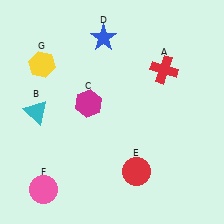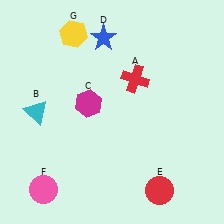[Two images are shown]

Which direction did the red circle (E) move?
The red circle (E) moved right.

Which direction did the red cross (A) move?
The red cross (A) moved left.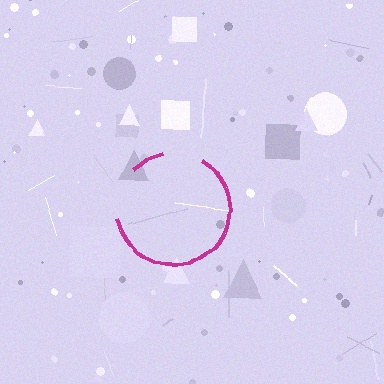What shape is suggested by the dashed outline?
The dashed outline suggests a circle.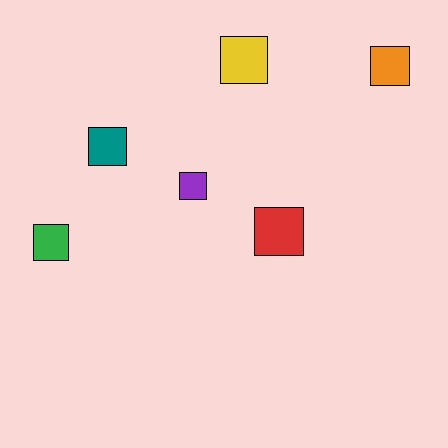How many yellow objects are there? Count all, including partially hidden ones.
There is 1 yellow object.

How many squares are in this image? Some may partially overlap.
There are 6 squares.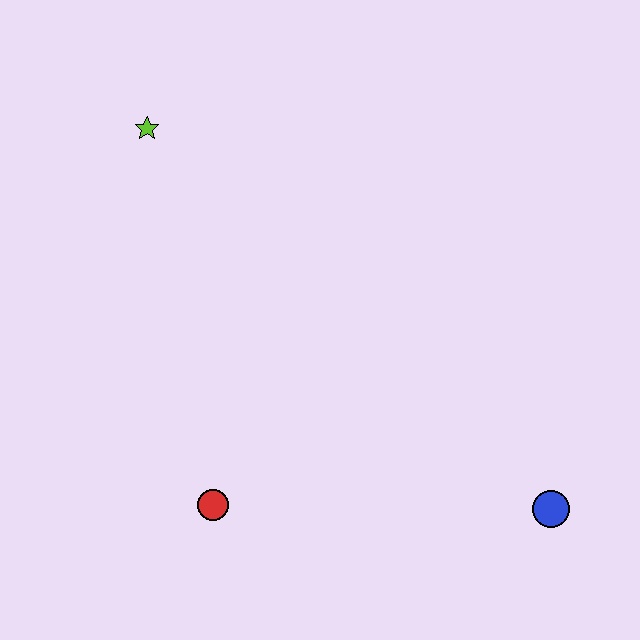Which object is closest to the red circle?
The blue circle is closest to the red circle.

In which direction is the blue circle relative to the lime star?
The blue circle is to the right of the lime star.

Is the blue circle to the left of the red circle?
No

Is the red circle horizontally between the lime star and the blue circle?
Yes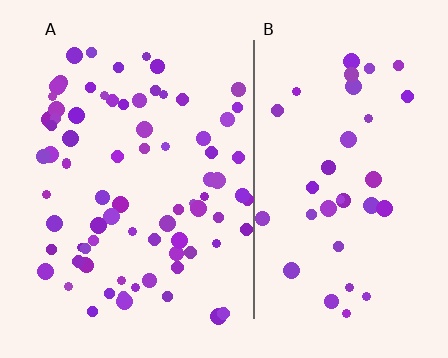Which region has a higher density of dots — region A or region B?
A (the left).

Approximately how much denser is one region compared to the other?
Approximately 2.2× — region A over region B.